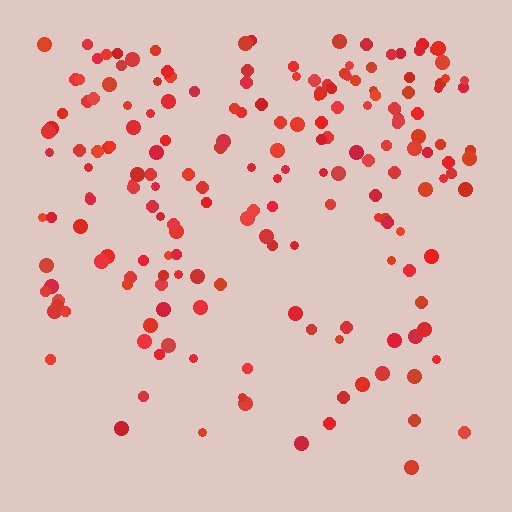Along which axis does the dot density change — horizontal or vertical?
Vertical.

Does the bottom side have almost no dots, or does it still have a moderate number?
Still a moderate number, just noticeably fewer than the top.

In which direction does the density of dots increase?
From bottom to top, with the top side densest.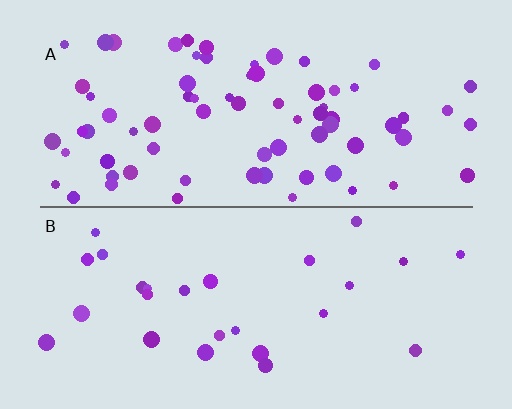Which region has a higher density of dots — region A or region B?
A (the top).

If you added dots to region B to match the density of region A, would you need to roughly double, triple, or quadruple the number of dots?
Approximately triple.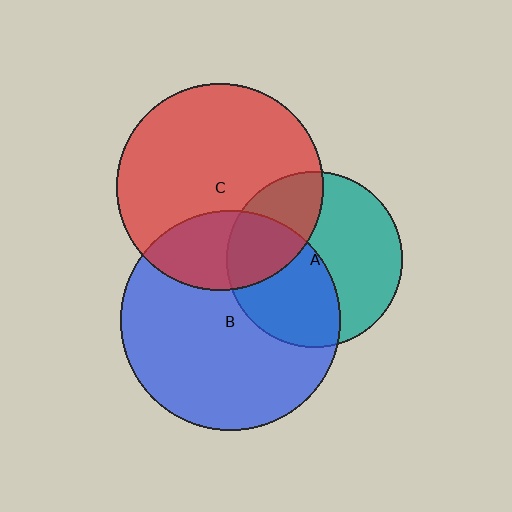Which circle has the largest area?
Circle B (blue).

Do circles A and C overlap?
Yes.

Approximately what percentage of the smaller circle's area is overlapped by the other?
Approximately 30%.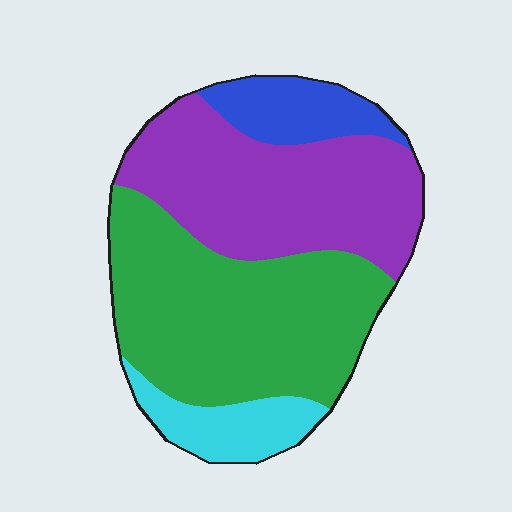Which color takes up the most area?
Green, at roughly 45%.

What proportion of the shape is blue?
Blue takes up less than a sixth of the shape.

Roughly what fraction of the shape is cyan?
Cyan takes up about one tenth (1/10) of the shape.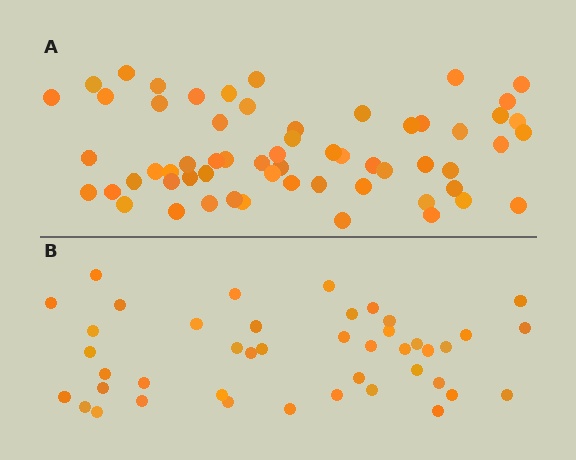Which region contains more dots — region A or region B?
Region A (the top region) has more dots.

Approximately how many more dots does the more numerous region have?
Region A has approximately 15 more dots than region B.